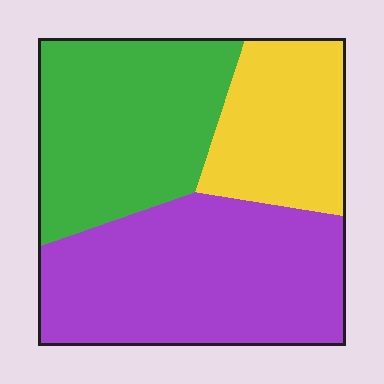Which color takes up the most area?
Purple, at roughly 45%.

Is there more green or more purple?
Purple.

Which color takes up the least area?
Yellow, at roughly 20%.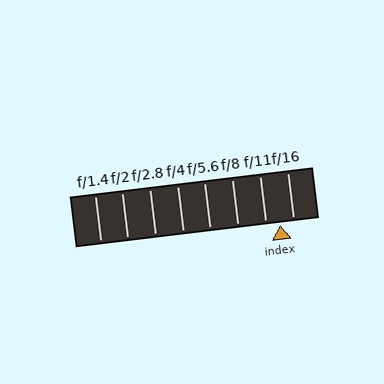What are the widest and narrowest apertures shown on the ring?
The widest aperture shown is f/1.4 and the narrowest is f/16.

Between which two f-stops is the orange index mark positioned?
The index mark is between f/11 and f/16.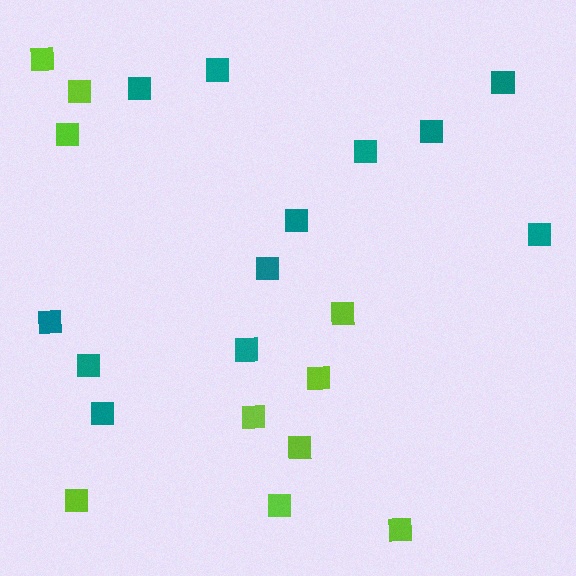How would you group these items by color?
There are 2 groups: one group of teal squares (12) and one group of lime squares (10).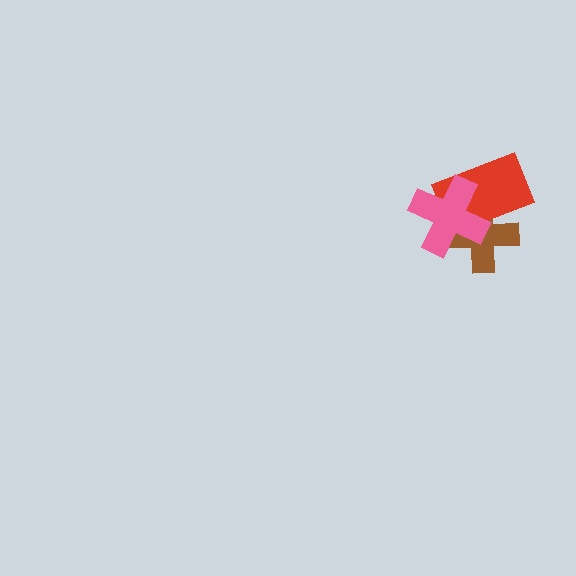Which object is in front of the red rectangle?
The pink cross is in front of the red rectangle.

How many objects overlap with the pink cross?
2 objects overlap with the pink cross.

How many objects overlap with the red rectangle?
2 objects overlap with the red rectangle.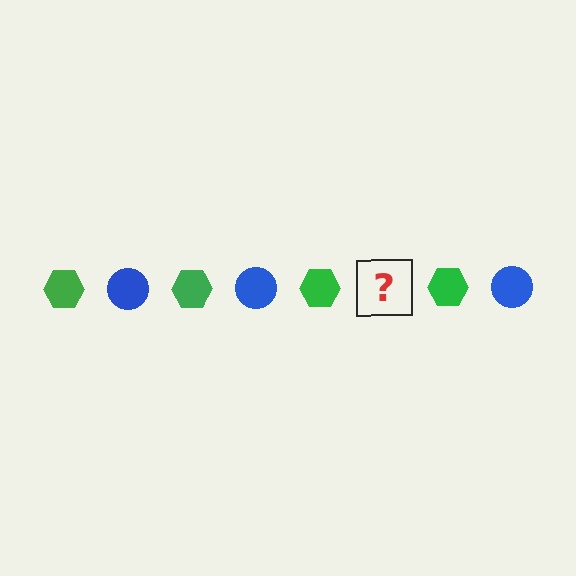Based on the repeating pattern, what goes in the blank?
The blank should be a blue circle.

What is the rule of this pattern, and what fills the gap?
The rule is that the pattern alternates between green hexagon and blue circle. The gap should be filled with a blue circle.